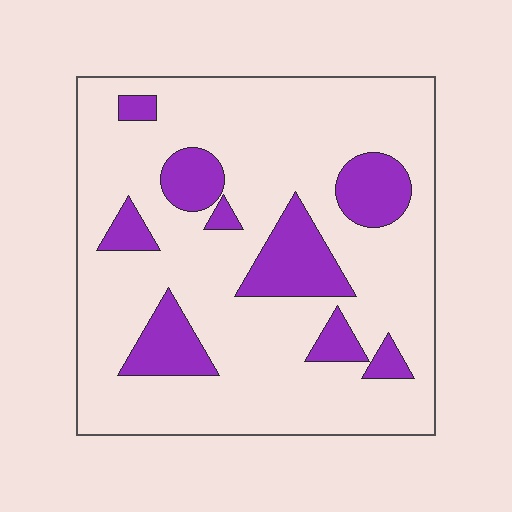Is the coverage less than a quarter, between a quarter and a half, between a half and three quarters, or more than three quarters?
Less than a quarter.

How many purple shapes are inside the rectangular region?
9.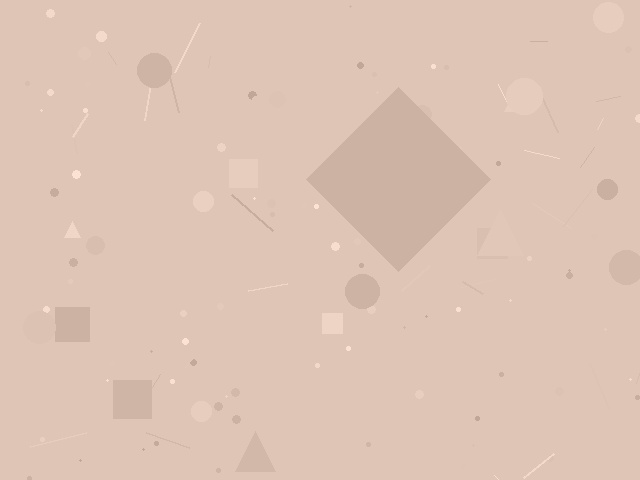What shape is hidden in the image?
A diamond is hidden in the image.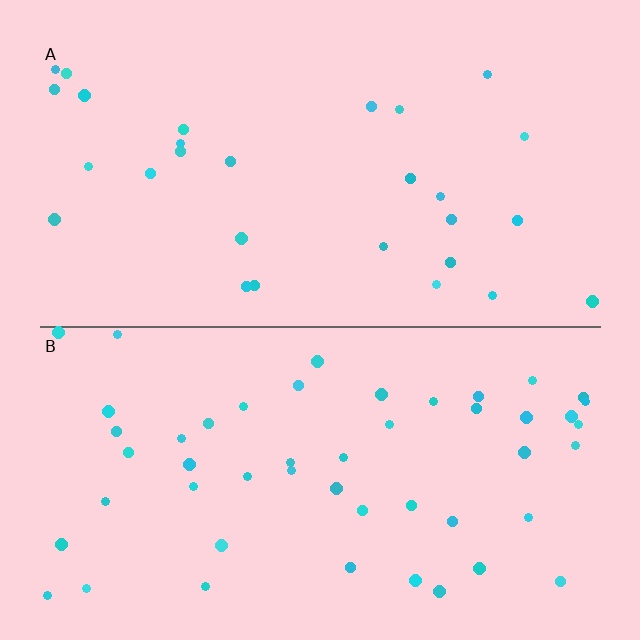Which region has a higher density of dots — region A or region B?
B (the bottom).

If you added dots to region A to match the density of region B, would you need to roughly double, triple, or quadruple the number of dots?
Approximately double.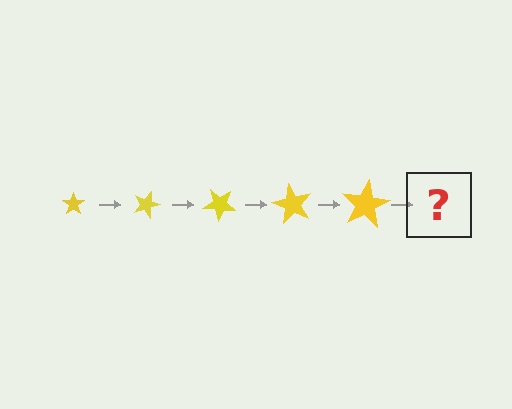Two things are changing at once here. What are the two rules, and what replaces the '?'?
The two rules are that the star grows larger each step and it rotates 20 degrees each step. The '?' should be a star, larger than the previous one and rotated 100 degrees from the start.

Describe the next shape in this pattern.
It should be a star, larger than the previous one and rotated 100 degrees from the start.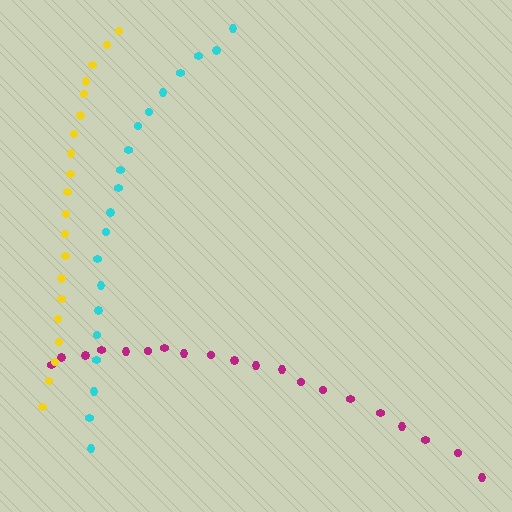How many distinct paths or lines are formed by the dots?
There are 3 distinct paths.